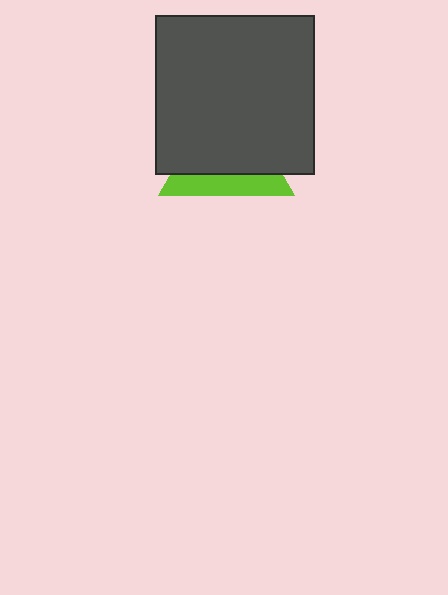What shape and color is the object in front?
The object in front is a dark gray square.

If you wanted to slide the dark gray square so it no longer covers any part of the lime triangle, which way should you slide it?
Slide it up — that is the most direct way to separate the two shapes.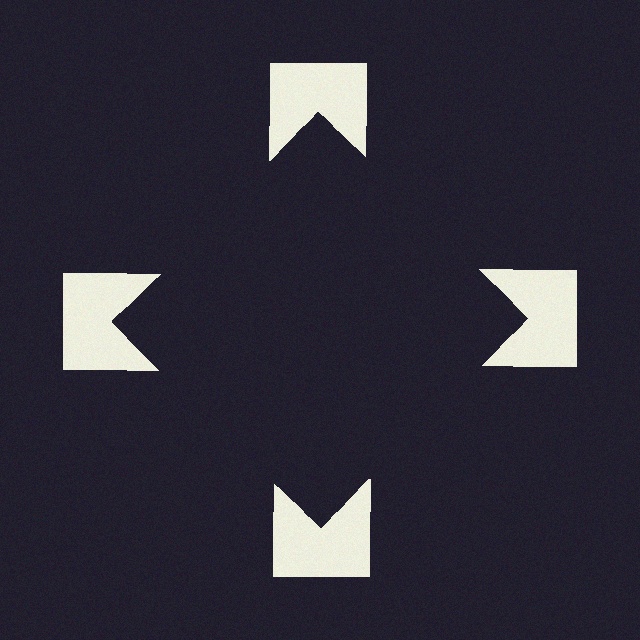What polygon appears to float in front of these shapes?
An illusory square — its edges are inferred from the aligned wedge cuts in the notched squares, not physically drawn.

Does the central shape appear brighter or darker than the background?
It typically appears slightly darker than the background, even though no actual brightness change is drawn.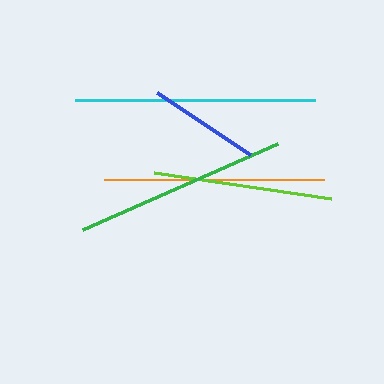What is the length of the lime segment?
The lime segment is approximately 178 pixels long.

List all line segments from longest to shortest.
From longest to shortest: cyan, orange, green, lime, blue.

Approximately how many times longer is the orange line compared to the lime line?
The orange line is approximately 1.2 times the length of the lime line.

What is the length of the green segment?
The green segment is approximately 213 pixels long.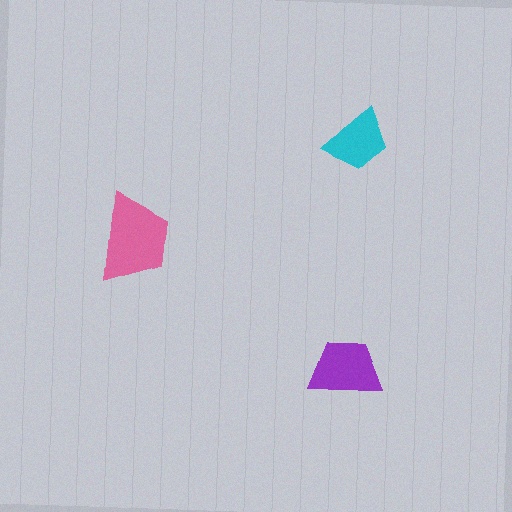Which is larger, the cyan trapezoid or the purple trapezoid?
The purple one.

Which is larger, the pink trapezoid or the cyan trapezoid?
The pink one.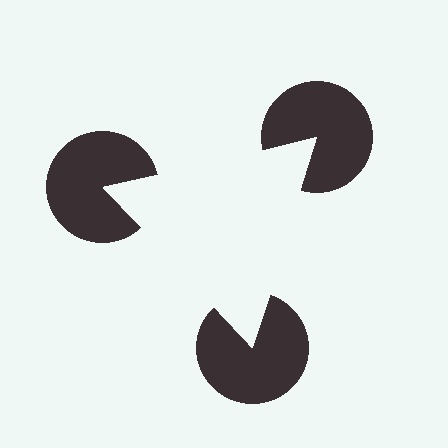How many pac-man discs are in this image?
There are 3 — one at each vertex of the illusory triangle.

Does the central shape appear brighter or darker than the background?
It typically appears slightly brighter than the background, even though no actual brightness change is drawn.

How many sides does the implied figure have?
3 sides.